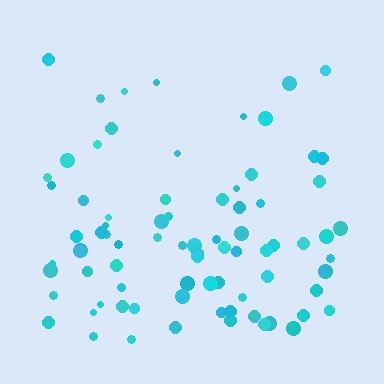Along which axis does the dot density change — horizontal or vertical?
Vertical.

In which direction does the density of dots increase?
From top to bottom, with the bottom side densest.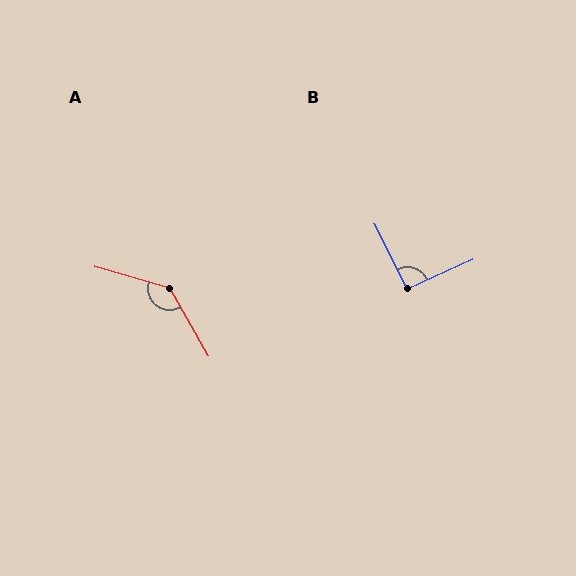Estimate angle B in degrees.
Approximately 93 degrees.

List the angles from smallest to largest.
B (93°), A (136°).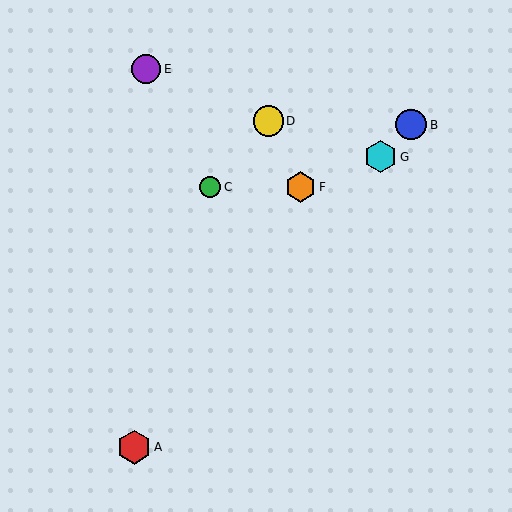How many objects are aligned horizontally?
2 objects (C, F) are aligned horizontally.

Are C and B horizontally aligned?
No, C is at y≈187 and B is at y≈125.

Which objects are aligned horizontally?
Objects C, F are aligned horizontally.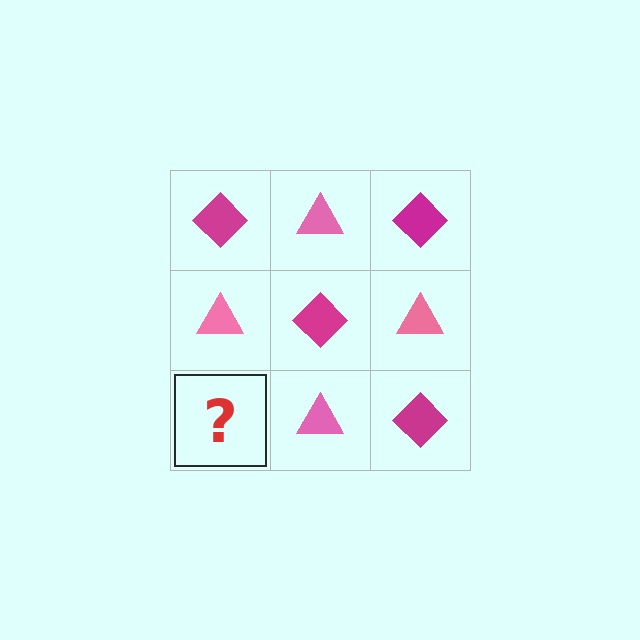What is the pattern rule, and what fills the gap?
The rule is that it alternates magenta diamond and pink triangle in a checkerboard pattern. The gap should be filled with a magenta diamond.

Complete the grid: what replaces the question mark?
The question mark should be replaced with a magenta diamond.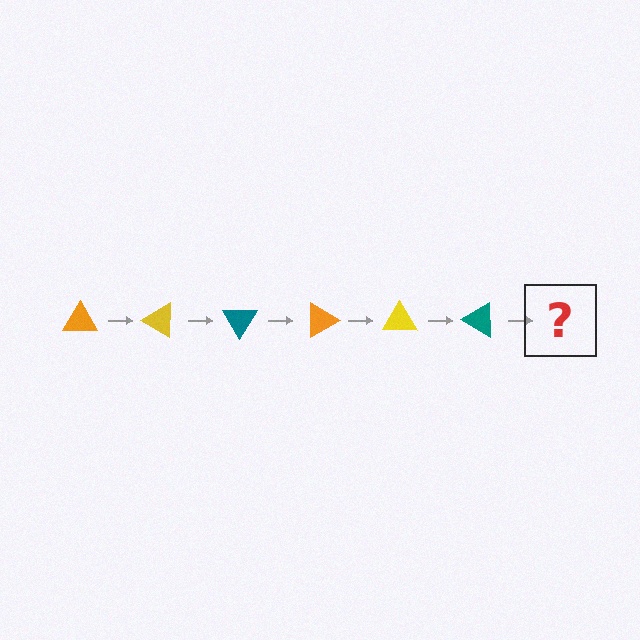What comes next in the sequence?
The next element should be an orange triangle, rotated 180 degrees from the start.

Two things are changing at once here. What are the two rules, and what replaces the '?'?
The two rules are that it rotates 30 degrees each step and the color cycles through orange, yellow, and teal. The '?' should be an orange triangle, rotated 180 degrees from the start.